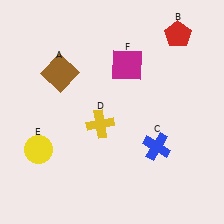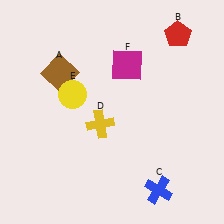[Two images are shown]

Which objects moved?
The objects that moved are: the blue cross (C), the yellow circle (E).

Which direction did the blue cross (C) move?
The blue cross (C) moved down.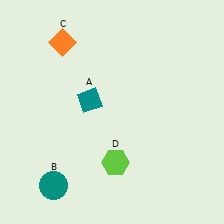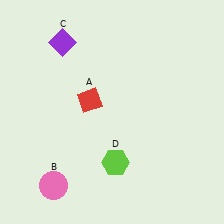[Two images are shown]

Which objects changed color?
A changed from teal to red. B changed from teal to pink. C changed from orange to purple.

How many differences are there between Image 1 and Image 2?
There are 3 differences between the two images.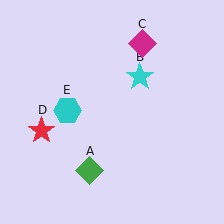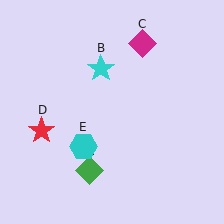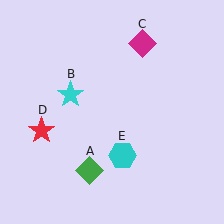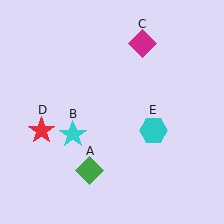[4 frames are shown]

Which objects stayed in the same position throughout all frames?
Green diamond (object A) and magenta diamond (object C) and red star (object D) remained stationary.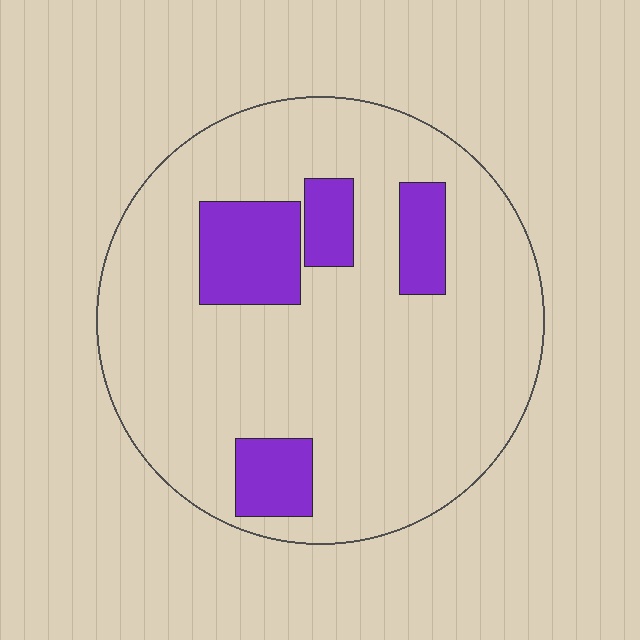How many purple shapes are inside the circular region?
4.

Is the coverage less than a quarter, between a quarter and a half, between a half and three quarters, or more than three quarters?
Less than a quarter.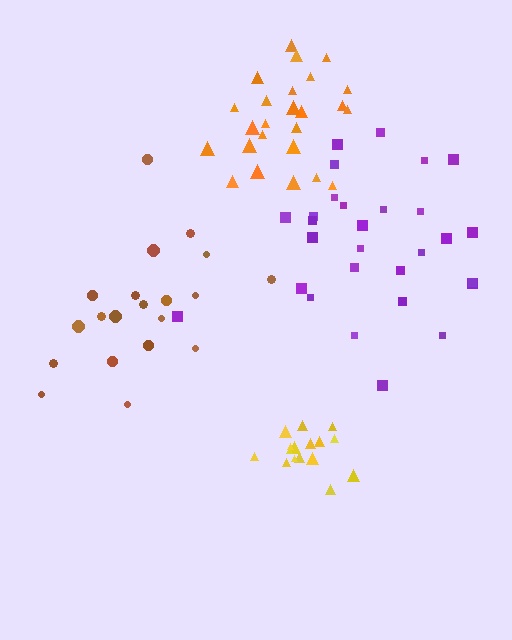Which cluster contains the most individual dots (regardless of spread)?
Purple (29).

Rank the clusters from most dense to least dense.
yellow, orange, purple, brown.